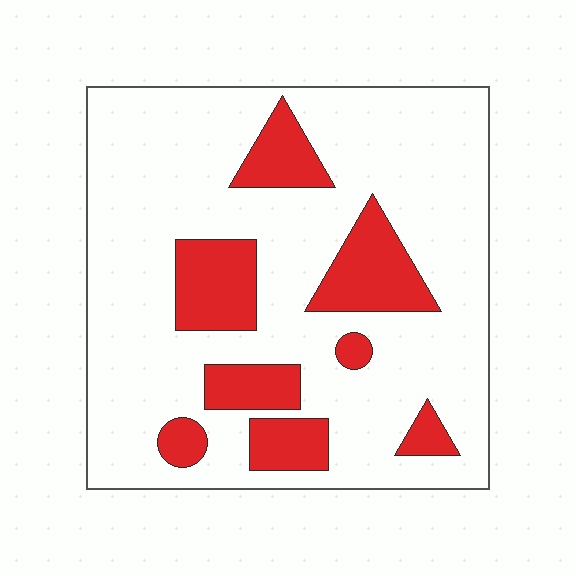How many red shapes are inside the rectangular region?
8.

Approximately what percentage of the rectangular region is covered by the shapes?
Approximately 20%.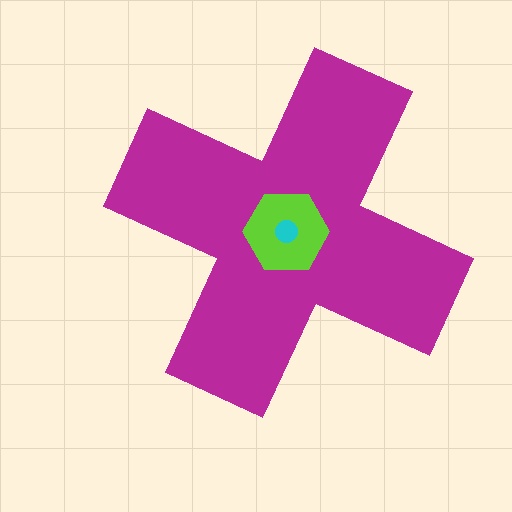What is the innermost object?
The cyan circle.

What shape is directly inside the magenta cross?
The lime hexagon.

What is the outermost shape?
The magenta cross.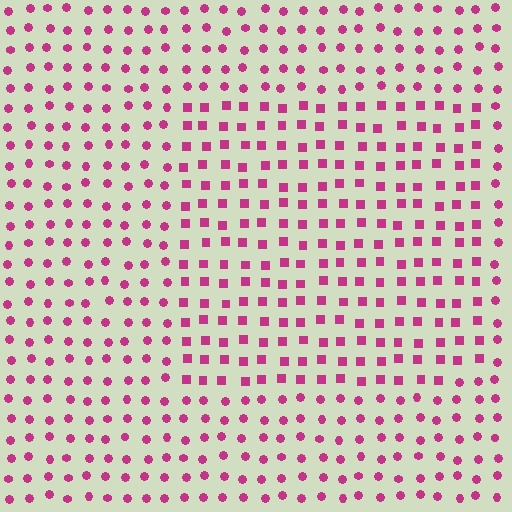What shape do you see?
I see a rectangle.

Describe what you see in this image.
The image is filled with small magenta elements arranged in a uniform grid. A rectangle-shaped region contains squares, while the surrounding area contains circles. The boundary is defined purely by the change in element shape.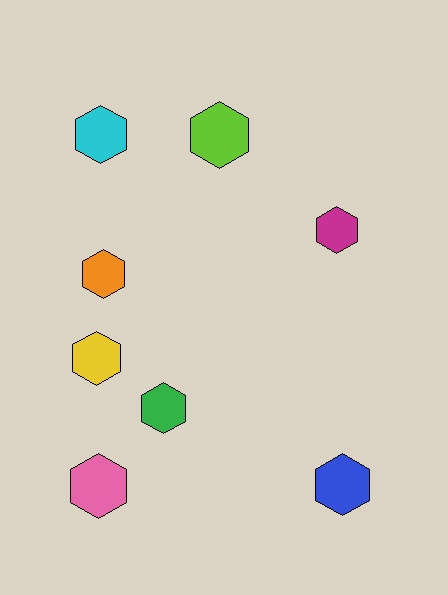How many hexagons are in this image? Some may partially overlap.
There are 8 hexagons.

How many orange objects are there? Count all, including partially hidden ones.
There is 1 orange object.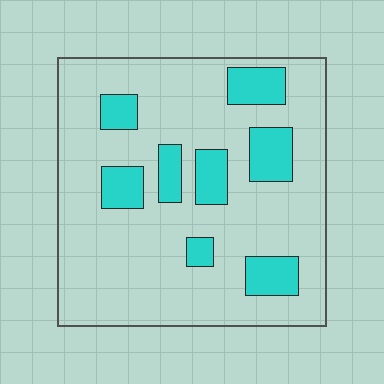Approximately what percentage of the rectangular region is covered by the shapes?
Approximately 20%.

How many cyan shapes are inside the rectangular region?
8.